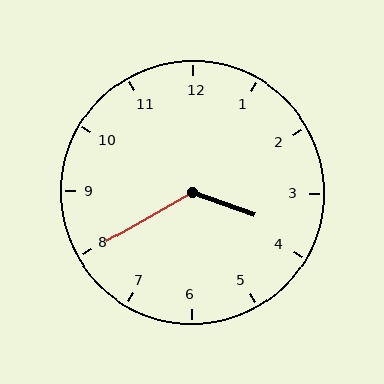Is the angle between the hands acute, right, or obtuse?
It is obtuse.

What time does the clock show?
3:40.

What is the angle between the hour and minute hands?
Approximately 130 degrees.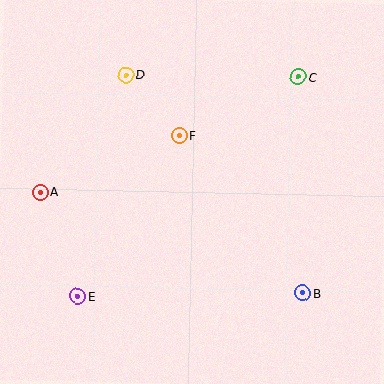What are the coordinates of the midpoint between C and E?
The midpoint between C and E is at (188, 187).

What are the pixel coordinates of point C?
Point C is at (298, 77).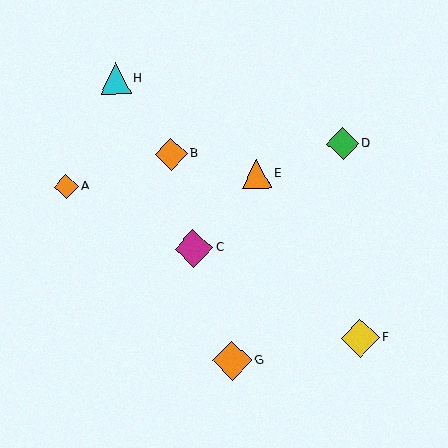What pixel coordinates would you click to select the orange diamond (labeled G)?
Click at (232, 361) to select the orange diamond G.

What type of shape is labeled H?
Shape H is a cyan triangle.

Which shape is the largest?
The orange diamond (labeled G) is the largest.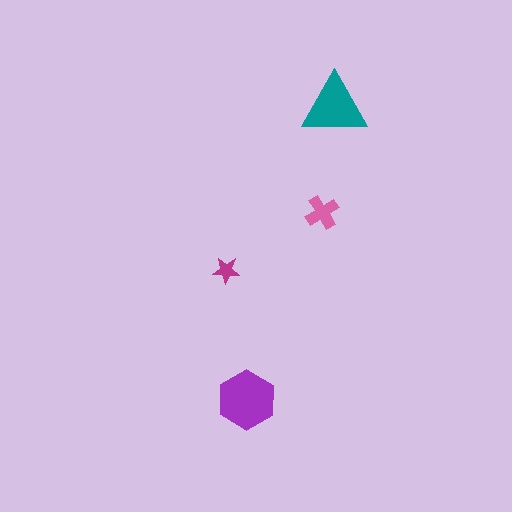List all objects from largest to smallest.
The purple hexagon, the teal triangle, the pink cross, the magenta star.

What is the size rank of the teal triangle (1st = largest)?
2nd.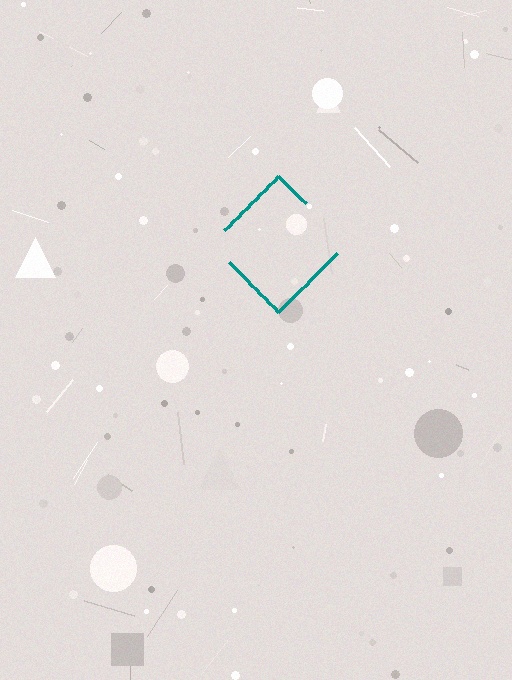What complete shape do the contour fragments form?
The contour fragments form a diamond.